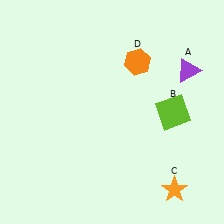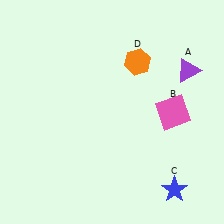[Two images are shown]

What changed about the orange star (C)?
In Image 1, C is orange. In Image 2, it changed to blue.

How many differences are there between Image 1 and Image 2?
There are 2 differences between the two images.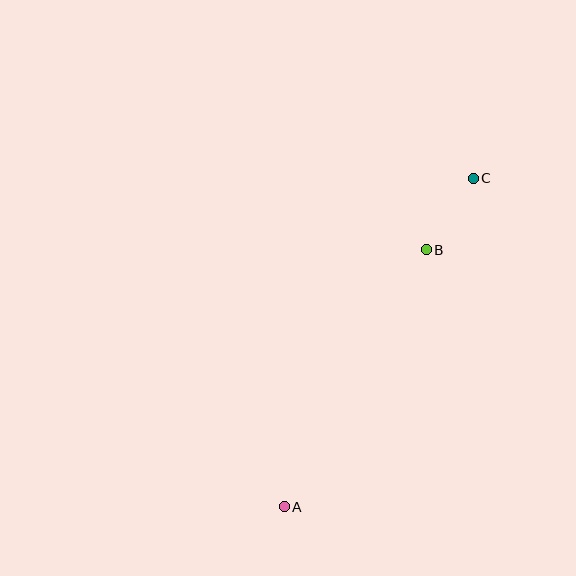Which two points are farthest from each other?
Points A and C are farthest from each other.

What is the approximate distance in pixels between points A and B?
The distance between A and B is approximately 293 pixels.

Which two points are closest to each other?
Points B and C are closest to each other.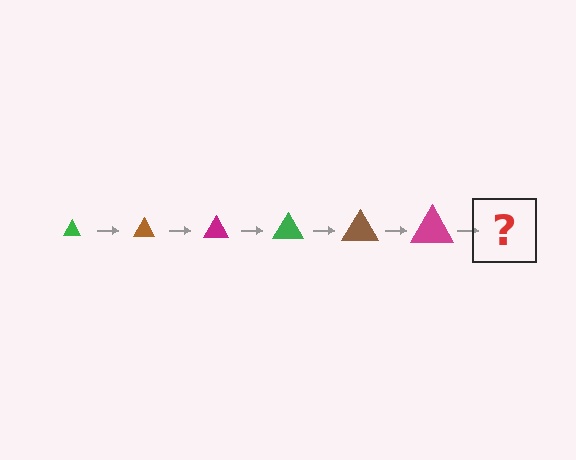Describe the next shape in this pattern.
It should be a green triangle, larger than the previous one.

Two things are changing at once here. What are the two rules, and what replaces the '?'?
The two rules are that the triangle grows larger each step and the color cycles through green, brown, and magenta. The '?' should be a green triangle, larger than the previous one.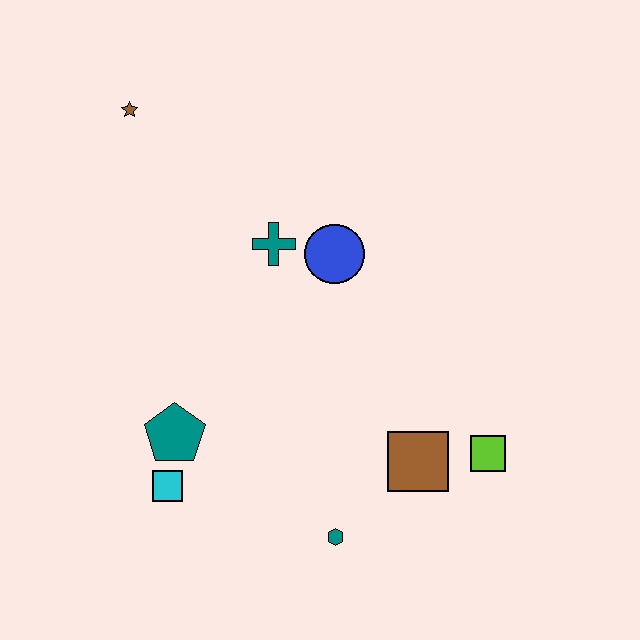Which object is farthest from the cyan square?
The brown star is farthest from the cyan square.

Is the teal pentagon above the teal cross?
No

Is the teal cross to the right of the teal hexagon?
No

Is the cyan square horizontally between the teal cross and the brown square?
No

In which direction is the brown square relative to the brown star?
The brown square is below the brown star.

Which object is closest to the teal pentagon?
The cyan square is closest to the teal pentagon.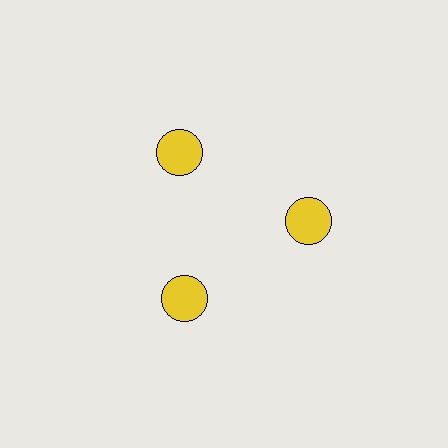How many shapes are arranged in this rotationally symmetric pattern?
There are 3 shapes, arranged in 3 groups of 1.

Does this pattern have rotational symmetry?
Yes, this pattern has 3-fold rotational symmetry. It looks the same after rotating 120 degrees around the center.